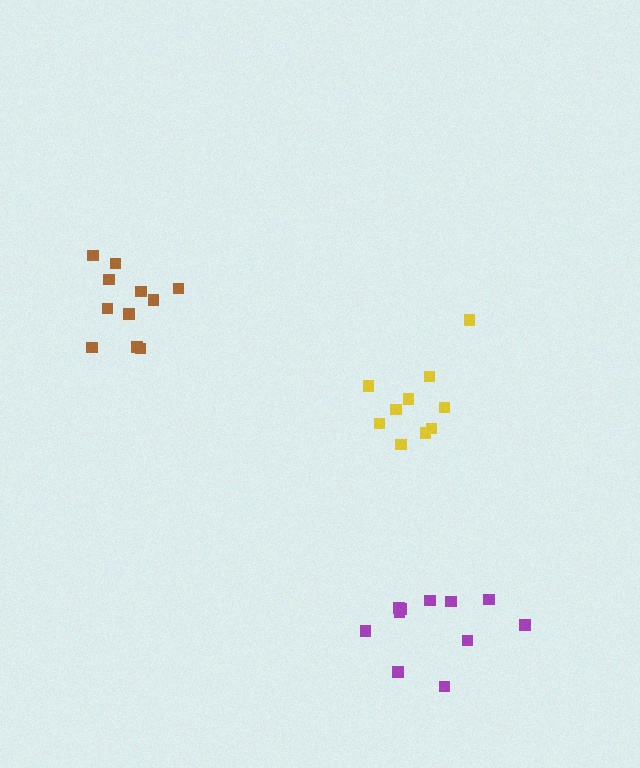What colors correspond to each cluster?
The clusters are colored: brown, purple, yellow.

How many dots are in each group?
Group 1: 11 dots, Group 2: 11 dots, Group 3: 10 dots (32 total).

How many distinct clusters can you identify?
There are 3 distinct clusters.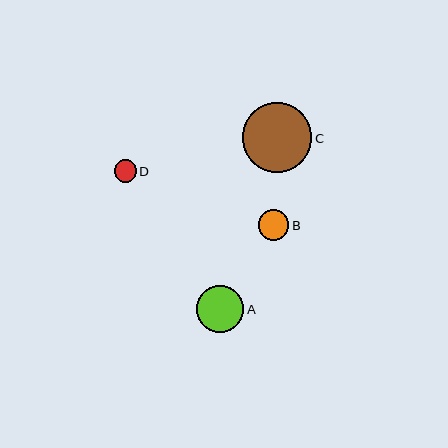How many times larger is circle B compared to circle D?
Circle B is approximately 1.4 times the size of circle D.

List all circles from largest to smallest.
From largest to smallest: C, A, B, D.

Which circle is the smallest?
Circle D is the smallest with a size of approximately 22 pixels.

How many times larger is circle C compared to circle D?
Circle C is approximately 3.1 times the size of circle D.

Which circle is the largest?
Circle C is the largest with a size of approximately 69 pixels.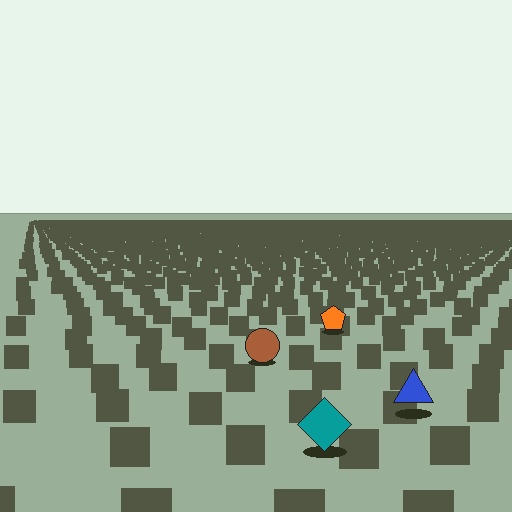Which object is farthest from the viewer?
The orange pentagon is farthest from the viewer. It appears smaller and the ground texture around it is denser.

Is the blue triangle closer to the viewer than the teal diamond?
No. The teal diamond is closer — you can tell from the texture gradient: the ground texture is coarser near it.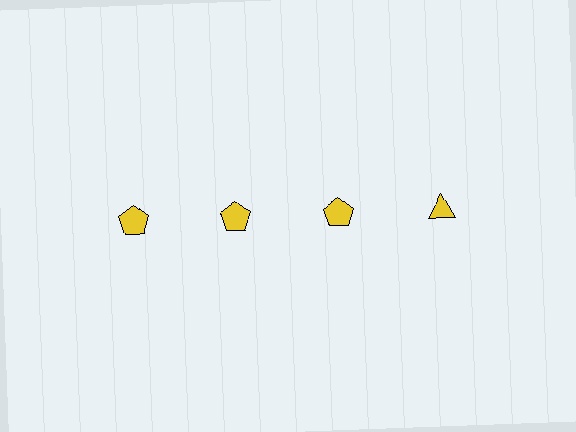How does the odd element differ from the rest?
It has a different shape: triangle instead of pentagon.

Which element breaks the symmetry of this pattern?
The yellow triangle in the top row, second from right column breaks the symmetry. All other shapes are yellow pentagons.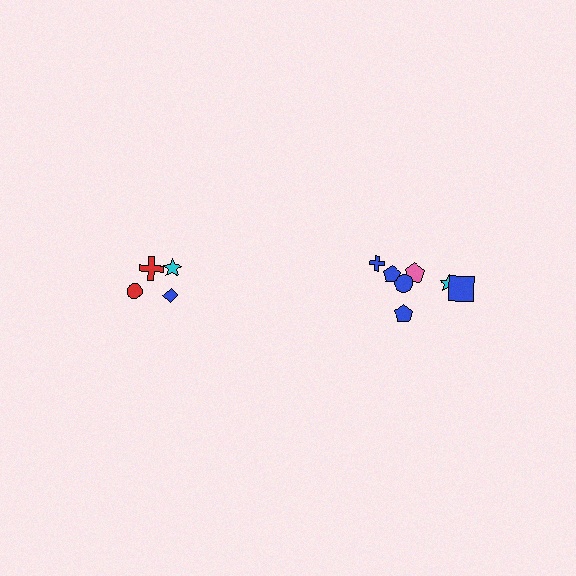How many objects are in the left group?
There are 4 objects.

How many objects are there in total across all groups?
There are 11 objects.